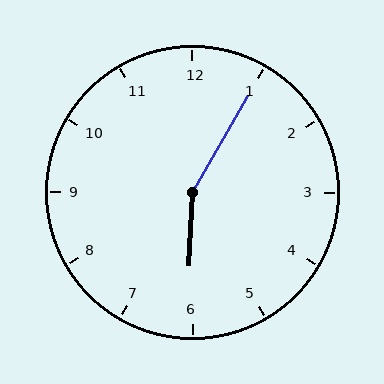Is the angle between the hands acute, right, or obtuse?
It is obtuse.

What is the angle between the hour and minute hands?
Approximately 152 degrees.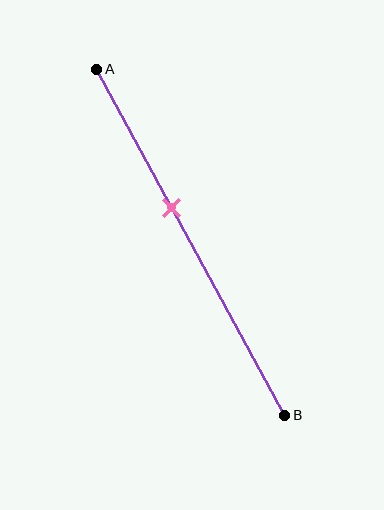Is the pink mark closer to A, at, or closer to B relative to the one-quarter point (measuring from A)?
The pink mark is closer to point B than the one-quarter point of segment AB.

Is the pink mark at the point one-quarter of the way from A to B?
No, the mark is at about 40% from A, not at the 25% one-quarter point.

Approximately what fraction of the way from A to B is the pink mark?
The pink mark is approximately 40% of the way from A to B.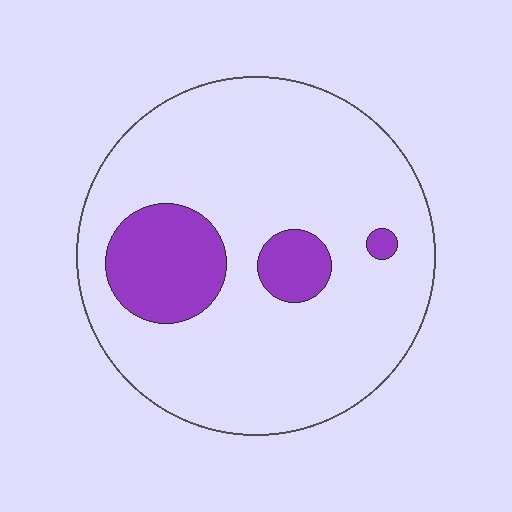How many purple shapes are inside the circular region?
3.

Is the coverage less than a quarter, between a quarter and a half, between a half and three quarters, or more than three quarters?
Less than a quarter.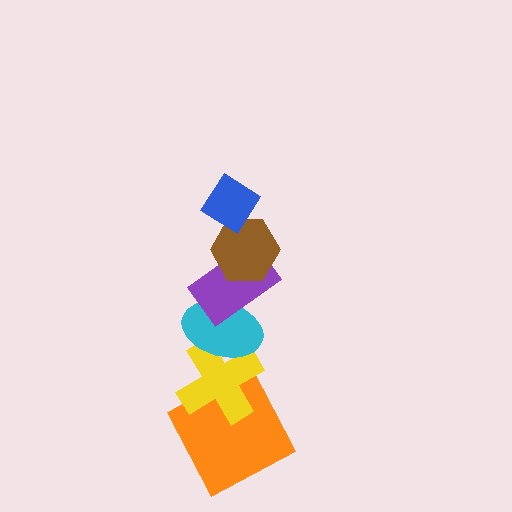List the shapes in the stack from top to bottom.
From top to bottom: the blue diamond, the brown hexagon, the purple rectangle, the cyan ellipse, the yellow cross, the orange square.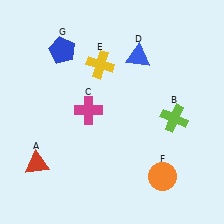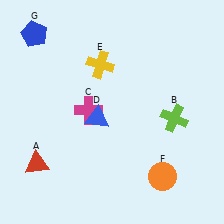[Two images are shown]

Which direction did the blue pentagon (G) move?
The blue pentagon (G) moved left.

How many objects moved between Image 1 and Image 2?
2 objects moved between the two images.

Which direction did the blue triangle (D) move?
The blue triangle (D) moved down.